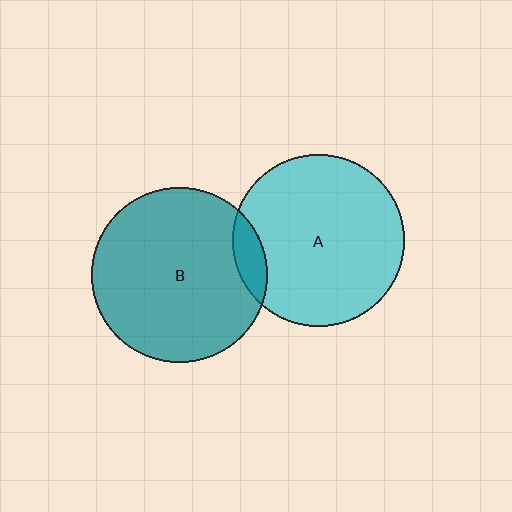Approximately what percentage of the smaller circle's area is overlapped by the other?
Approximately 10%.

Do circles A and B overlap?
Yes.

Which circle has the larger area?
Circle B (teal).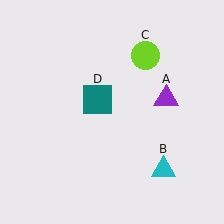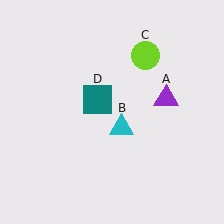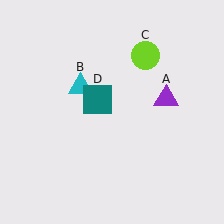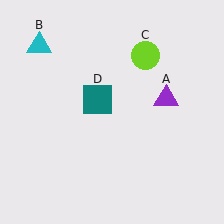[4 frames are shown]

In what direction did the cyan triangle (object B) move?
The cyan triangle (object B) moved up and to the left.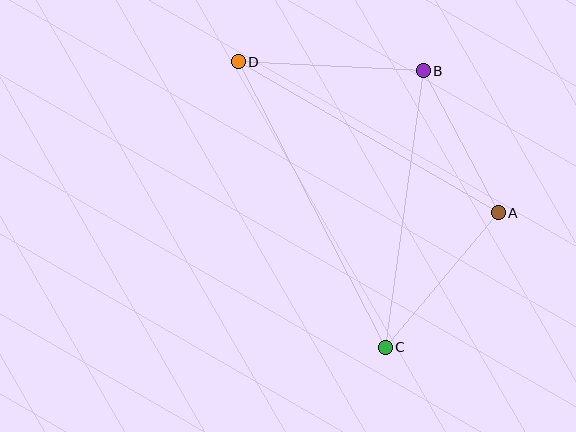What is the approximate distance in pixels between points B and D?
The distance between B and D is approximately 185 pixels.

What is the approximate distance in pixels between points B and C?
The distance between B and C is approximately 279 pixels.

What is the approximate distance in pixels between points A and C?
The distance between A and C is approximately 175 pixels.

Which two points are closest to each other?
Points A and B are closest to each other.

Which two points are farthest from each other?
Points C and D are farthest from each other.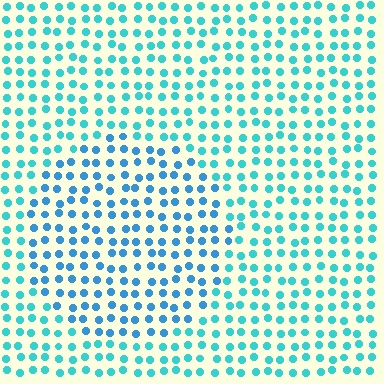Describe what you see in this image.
The image is filled with small cyan elements in a uniform arrangement. A circle-shaped region is visible where the elements are tinted to a slightly different hue, forming a subtle color boundary.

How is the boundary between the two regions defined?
The boundary is defined purely by a slight shift in hue (about 26 degrees). Spacing, size, and orientation are identical on both sides.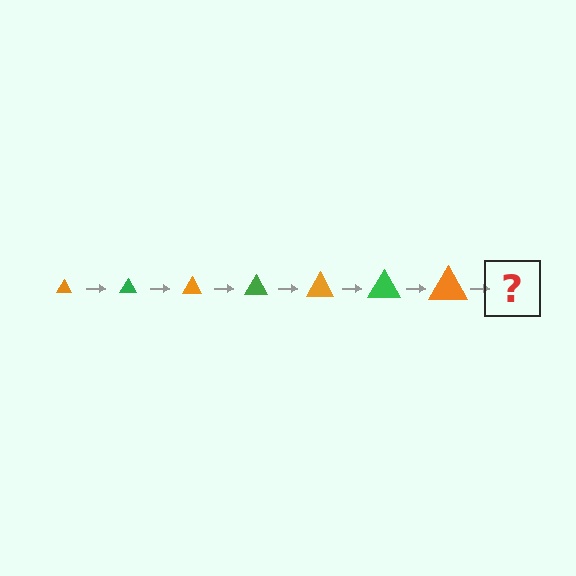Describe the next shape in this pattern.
It should be a green triangle, larger than the previous one.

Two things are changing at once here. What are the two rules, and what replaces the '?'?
The two rules are that the triangle grows larger each step and the color cycles through orange and green. The '?' should be a green triangle, larger than the previous one.